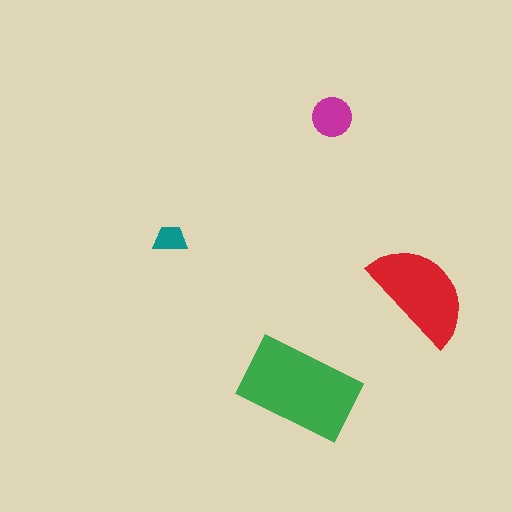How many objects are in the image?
There are 4 objects in the image.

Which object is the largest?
The green rectangle.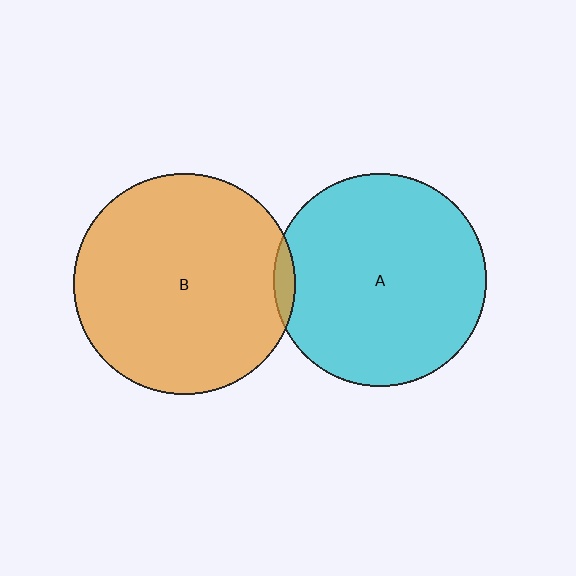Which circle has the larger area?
Circle B (orange).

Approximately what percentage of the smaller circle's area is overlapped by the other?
Approximately 5%.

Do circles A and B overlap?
Yes.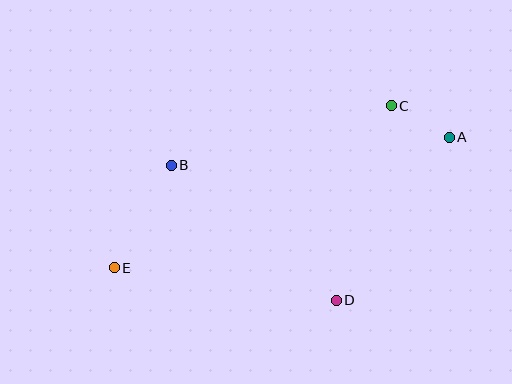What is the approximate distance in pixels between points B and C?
The distance between B and C is approximately 228 pixels.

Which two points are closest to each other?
Points A and C are closest to each other.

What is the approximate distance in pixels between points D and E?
The distance between D and E is approximately 224 pixels.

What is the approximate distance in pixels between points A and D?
The distance between A and D is approximately 198 pixels.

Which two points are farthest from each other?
Points A and E are farthest from each other.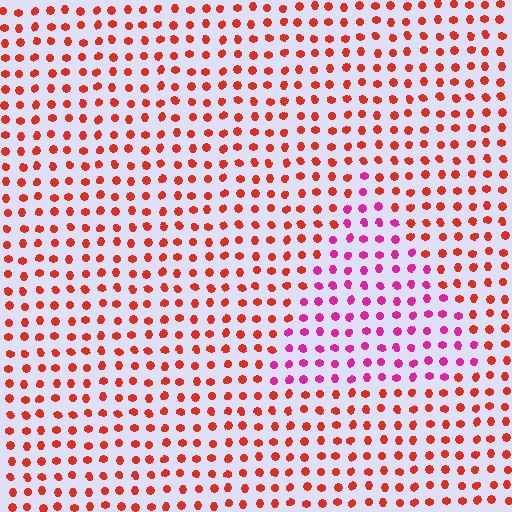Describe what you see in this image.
The image is filled with small red elements in a uniform arrangement. A triangle-shaped region is visible where the elements are tinted to a slightly different hue, forming a subtle color boundary.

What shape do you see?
I see a triangle.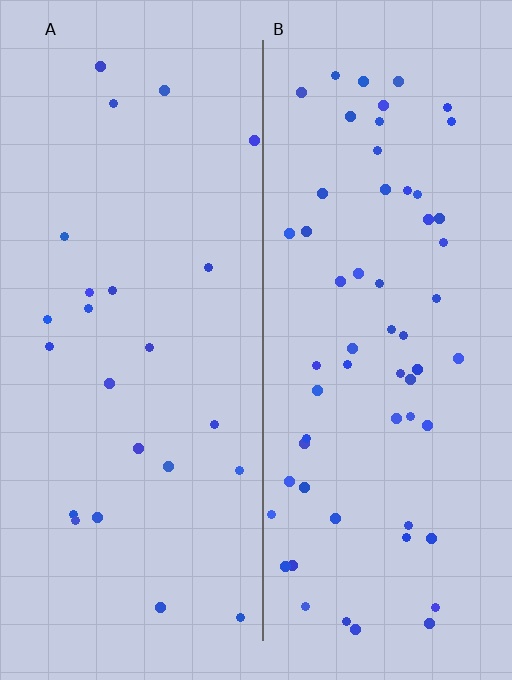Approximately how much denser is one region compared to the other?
Approximately 2.5× — region B over region A.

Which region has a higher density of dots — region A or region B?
B (the right).